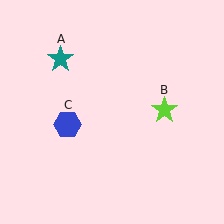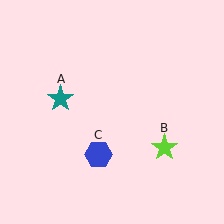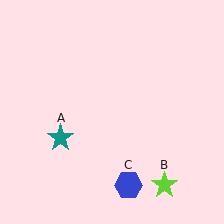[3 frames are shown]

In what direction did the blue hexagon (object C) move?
The blue hexagon (object C) moved down and to the right.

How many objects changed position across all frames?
3 objects changed position: teal star (object A), lime star (object B), blue hexagon (object C).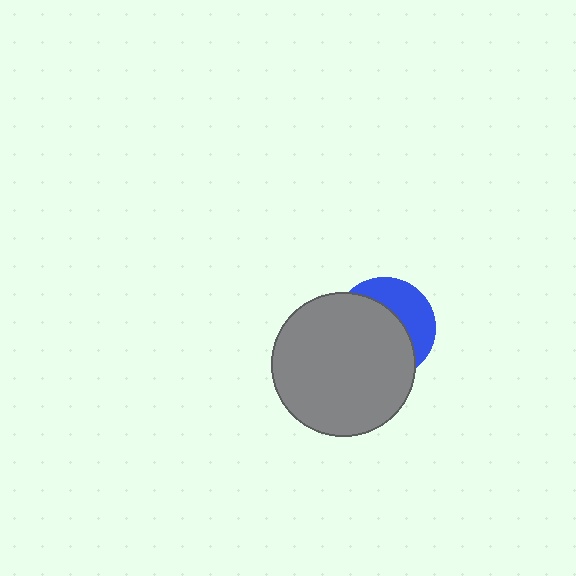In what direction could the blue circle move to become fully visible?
The blue circle could move toward the upper-right. That would shift it out from behind the gray circle entirely.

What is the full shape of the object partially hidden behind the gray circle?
The partially hidden object is a blue circle.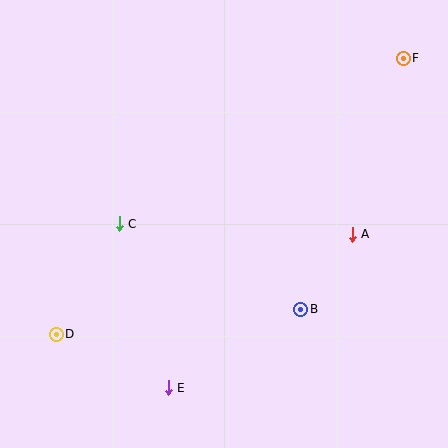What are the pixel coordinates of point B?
Point B is at (300, 309).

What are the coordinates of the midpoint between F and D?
The midpoint between F and D is at (230, 196).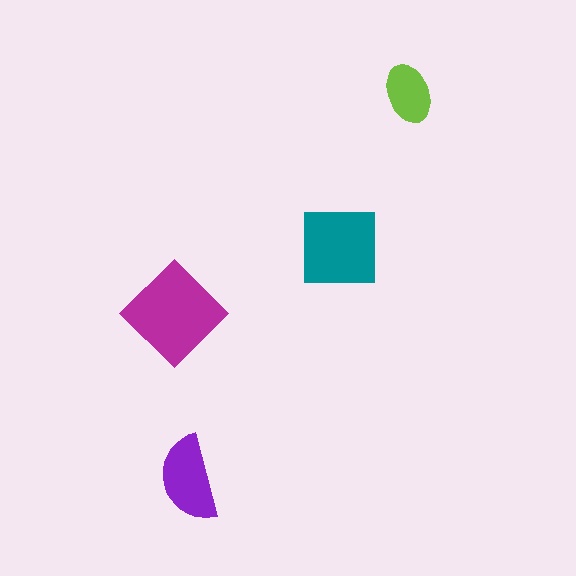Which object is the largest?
The magenta diamond.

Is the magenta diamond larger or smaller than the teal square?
Larger.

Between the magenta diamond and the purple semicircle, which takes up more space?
The magenta diamond.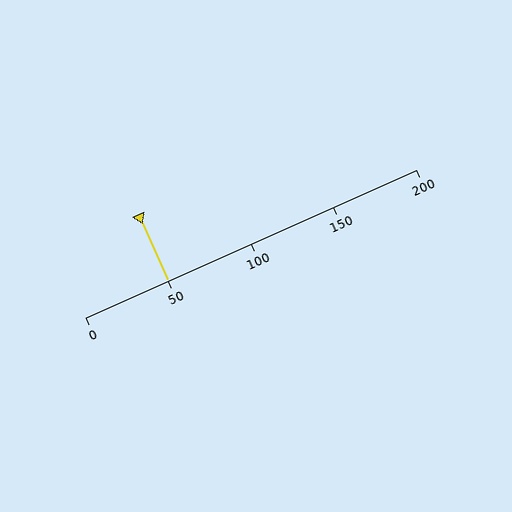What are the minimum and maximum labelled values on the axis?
The axis runs from 0 to 200.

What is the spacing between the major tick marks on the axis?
The major ticks are spaced 50 apart.